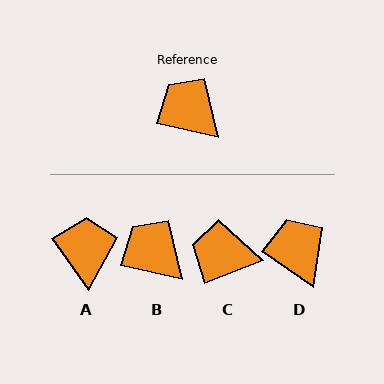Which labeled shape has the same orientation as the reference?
B.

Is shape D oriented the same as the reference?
No, it is off by about 22 degrees.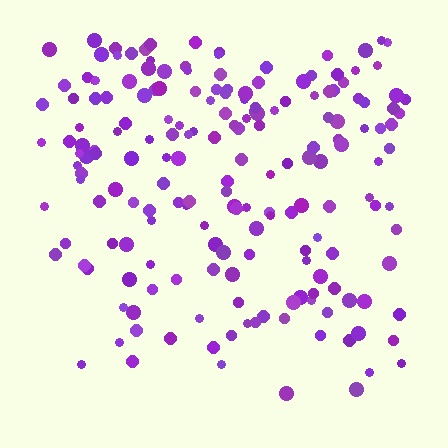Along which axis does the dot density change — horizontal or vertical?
Vertical.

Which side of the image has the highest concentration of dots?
The top.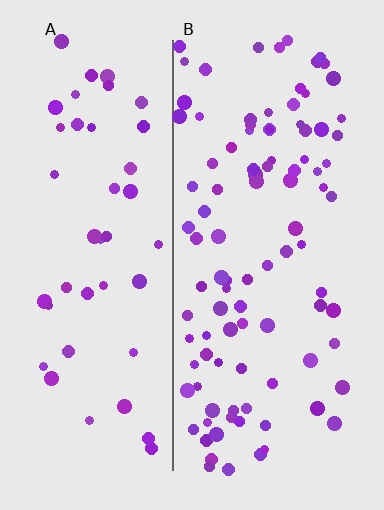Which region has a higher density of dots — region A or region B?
B (the right).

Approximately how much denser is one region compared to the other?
Approximately 2.2× — region B over region A.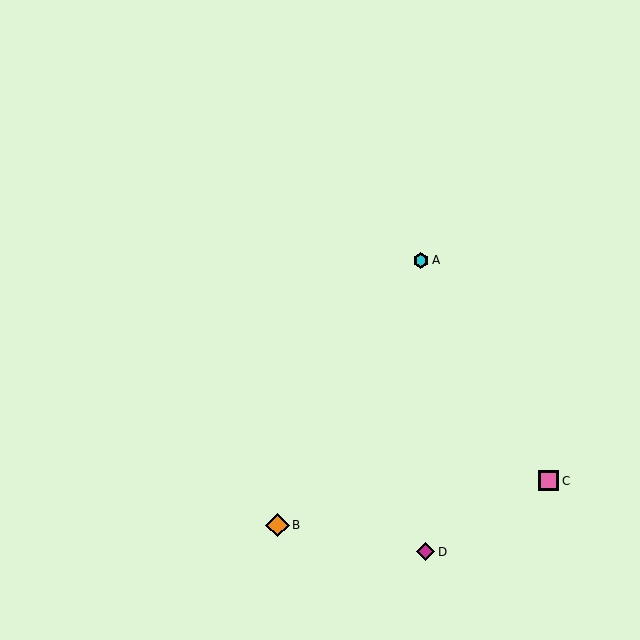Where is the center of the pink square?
The center of the pink square is at (549, 481).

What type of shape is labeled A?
Shape A is a cyan hexagon.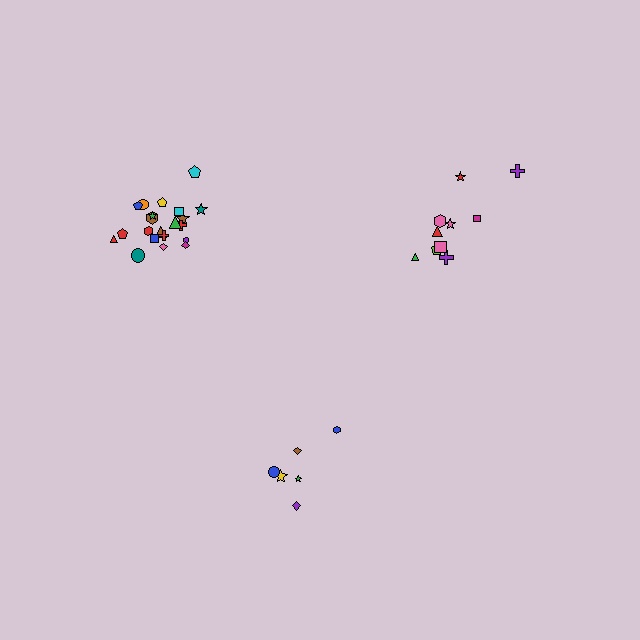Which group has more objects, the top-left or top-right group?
The top-left group.